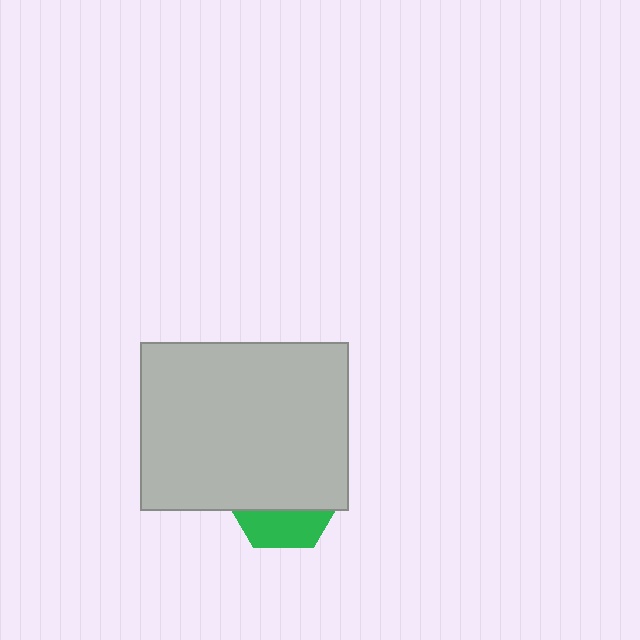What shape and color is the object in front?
The object in front is a light gray rectangle.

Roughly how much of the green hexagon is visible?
A small part of it is visible (roughly 31%).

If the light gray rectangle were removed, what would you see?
You would see the complete green hexagon.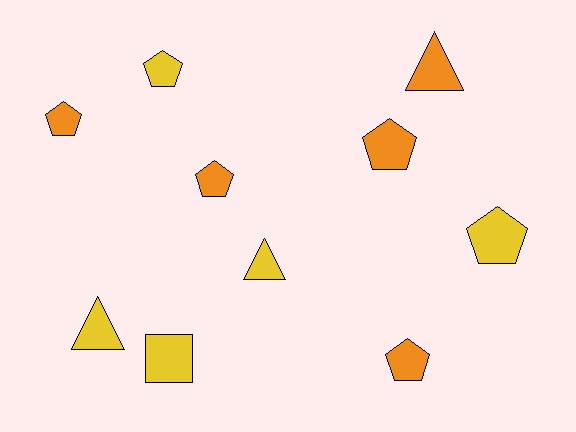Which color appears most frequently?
Orange, with 5 objects.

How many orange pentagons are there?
There are 4 orange pentagons.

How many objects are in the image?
There are 10 objects.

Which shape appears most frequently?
Pentagon, with 6 objects.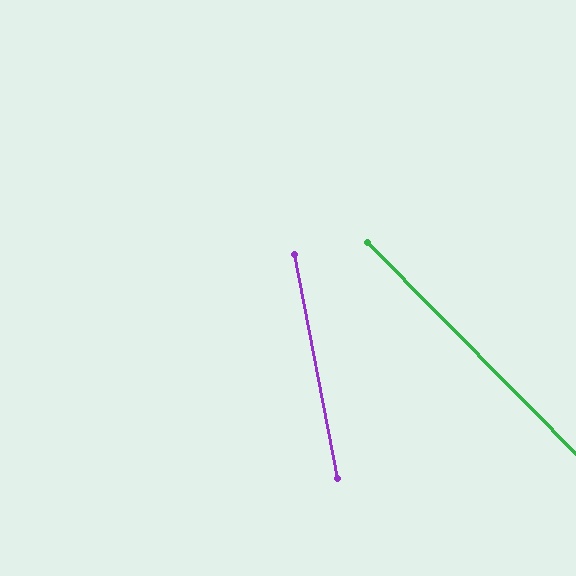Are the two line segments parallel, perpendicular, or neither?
Neither parallel nor perpendicular — they differ by about 34°.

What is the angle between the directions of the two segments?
Approximately 34 degrees.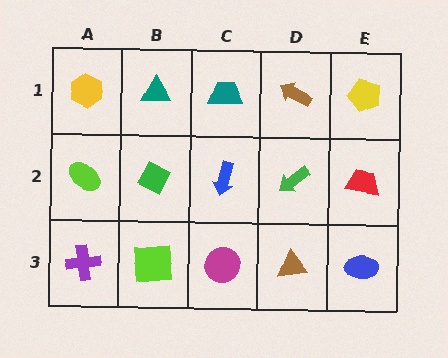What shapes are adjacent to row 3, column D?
A green arrow (row 2, column D), a magenta circle (row 3, column C), a blue ellipse (row 3, column E).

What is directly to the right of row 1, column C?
A brown arrow.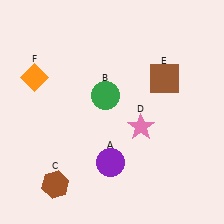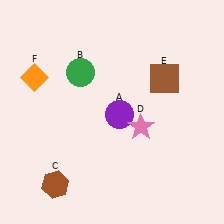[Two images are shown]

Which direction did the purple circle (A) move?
The purple circle (A) moved up.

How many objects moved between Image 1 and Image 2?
2 objects moved between the two images.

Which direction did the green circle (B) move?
The green circle (B) moved left.